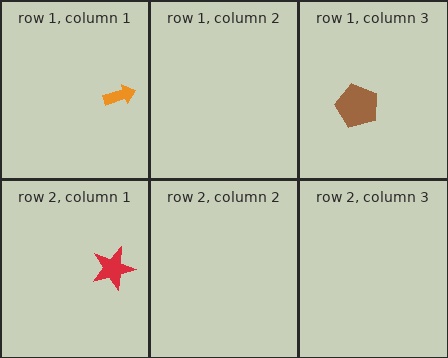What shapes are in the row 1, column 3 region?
The brown pentagon.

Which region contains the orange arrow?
The row 1, column 1 region.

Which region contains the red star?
The row 2, column 1 region.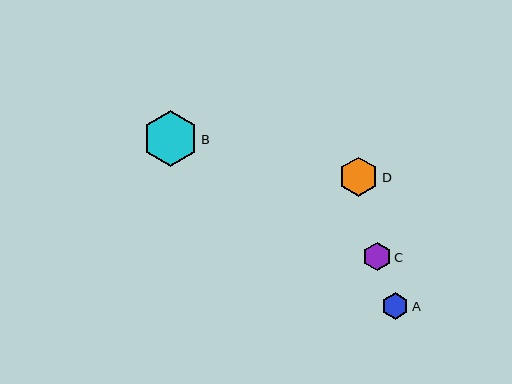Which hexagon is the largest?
Hexagon B is the largest with a size of approximately 55 pixels.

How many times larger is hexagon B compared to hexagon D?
Hexagon B is approximately 1.4 times the size of hexagon D.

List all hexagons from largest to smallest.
From largest to smallest: B, D, C, A.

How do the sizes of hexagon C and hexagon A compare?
Hexagon C and hexagon A are approximately the same size.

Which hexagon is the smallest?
Hexagon A is the smallest with a size of approximately 27 pixels.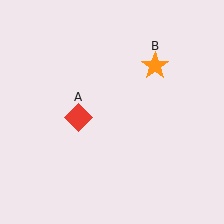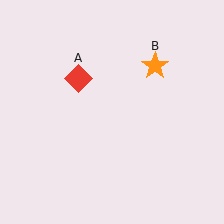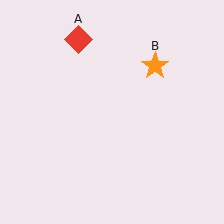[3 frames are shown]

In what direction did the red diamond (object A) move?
The red diamond (object A) moved up.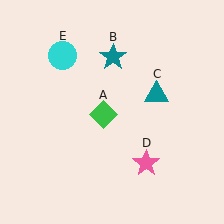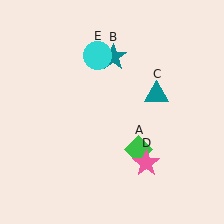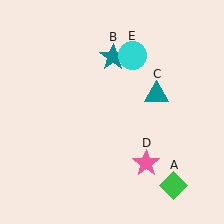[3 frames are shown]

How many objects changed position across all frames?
2 objects changed position: green diamond (object A), cyan circle (object E).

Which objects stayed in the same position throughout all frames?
Teal star (object B) and teal triangle (object C) and pink star (object D) remained stationary.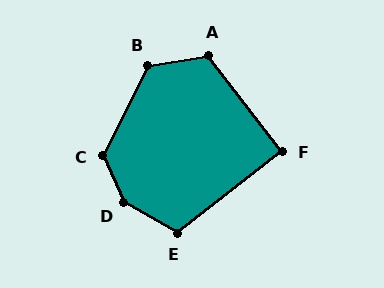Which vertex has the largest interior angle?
D, at approximately 143 degrees.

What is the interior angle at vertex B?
Approximately 126 degrees (obtuse).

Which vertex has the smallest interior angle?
F, at approximately 91 degrees.